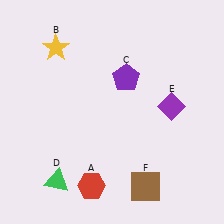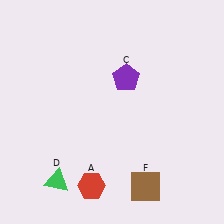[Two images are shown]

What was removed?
The purple diamond (E), the yellow star (B) were removed in Image 2.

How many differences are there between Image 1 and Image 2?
There are 2 differences between the two images.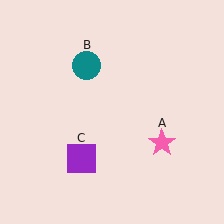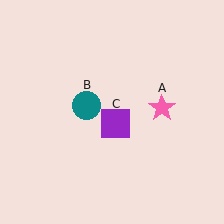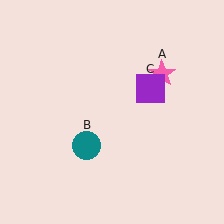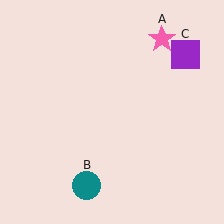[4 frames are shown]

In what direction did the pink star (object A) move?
The pink star (object A) moved up.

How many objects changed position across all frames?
3 objects changed position: pink star (object A), teal circle (object B), purple square (object C).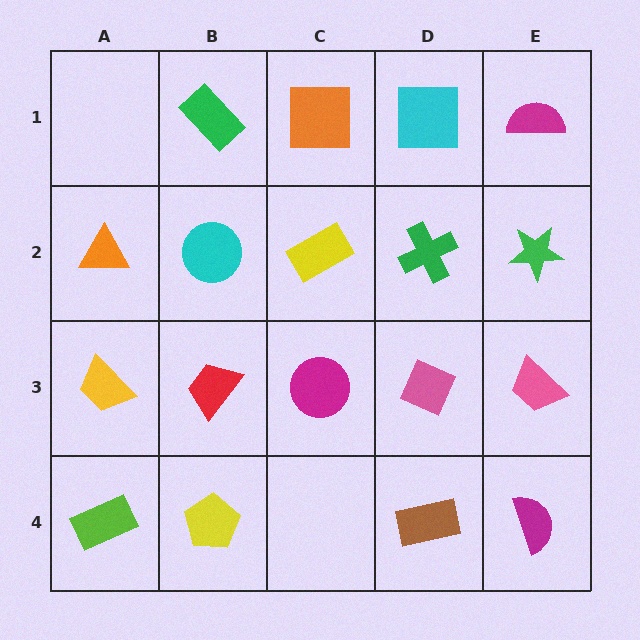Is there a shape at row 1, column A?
No, that cell is empty.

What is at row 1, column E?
A magenta semicircle.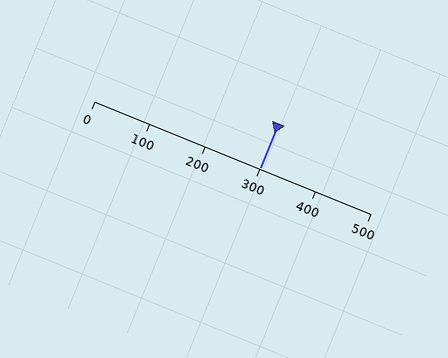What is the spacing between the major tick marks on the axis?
The major ticks are spaced 100 apart.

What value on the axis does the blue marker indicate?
The marker indicates approximately 300.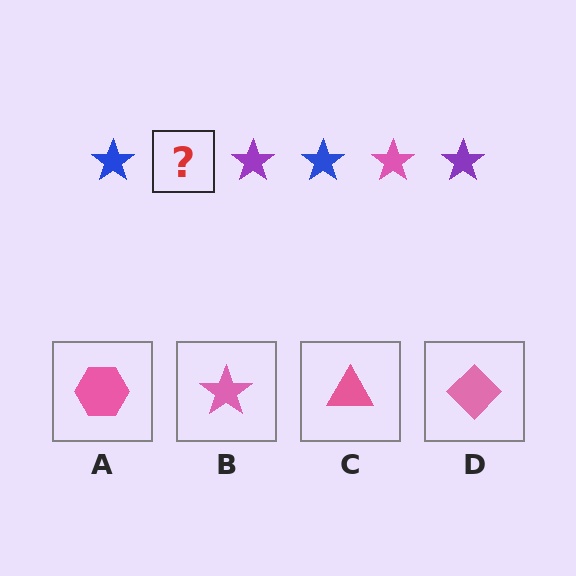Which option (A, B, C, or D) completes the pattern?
B.